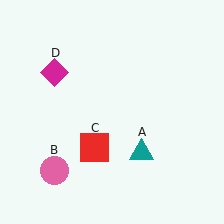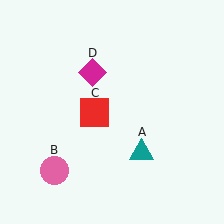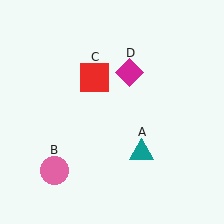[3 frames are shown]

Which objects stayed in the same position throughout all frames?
Teal triangle (object A) and pink circle (object B) remained stationary.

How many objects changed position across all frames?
2 objects changed position: red square (object C), magenta diamond (object D).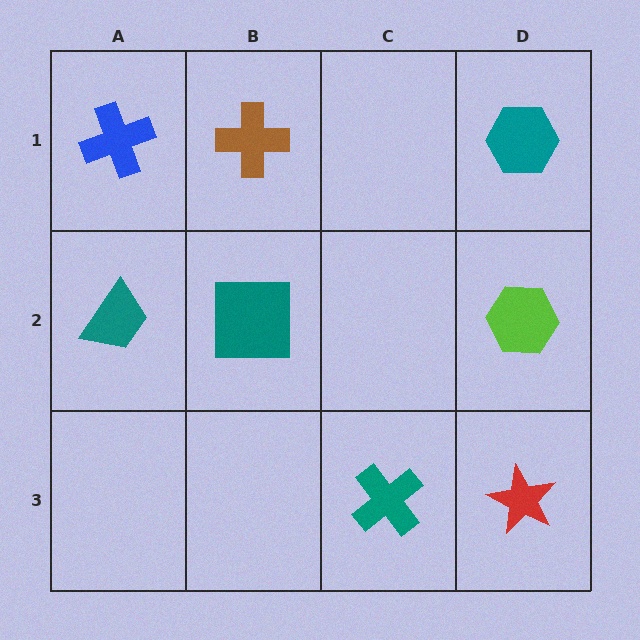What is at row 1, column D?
A teal hexagon.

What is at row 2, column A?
A teal trapezoid.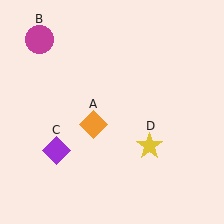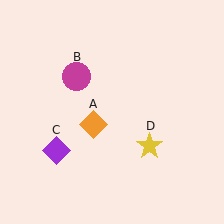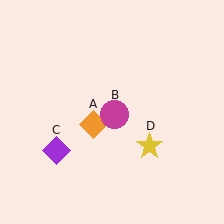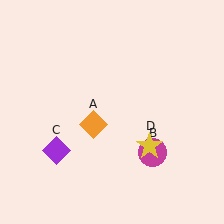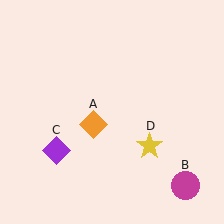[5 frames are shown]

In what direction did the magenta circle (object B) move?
The magenta circle (object B) moved down and to the right.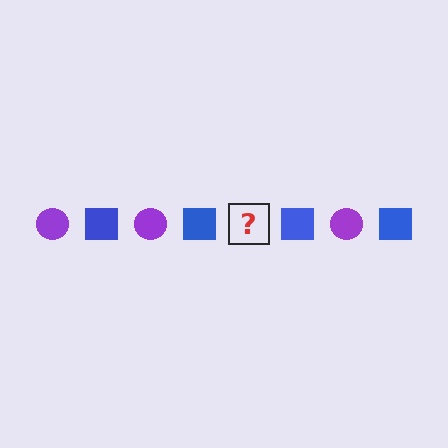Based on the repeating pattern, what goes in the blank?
The blank should be a purple circle.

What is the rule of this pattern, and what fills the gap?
The rule is that the pattern alternates between purple circle and blue square. The gap should be filled with a purple circle.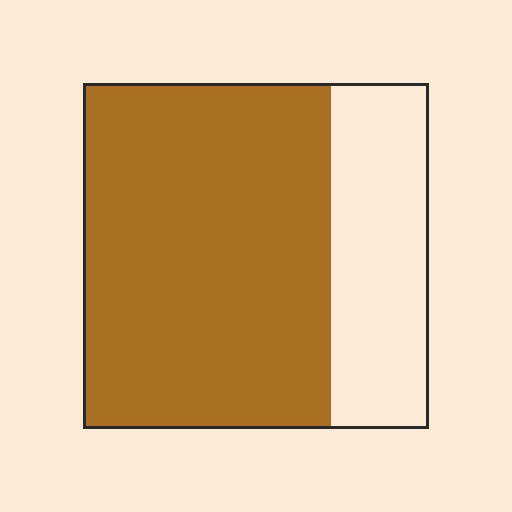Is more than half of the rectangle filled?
Yes.